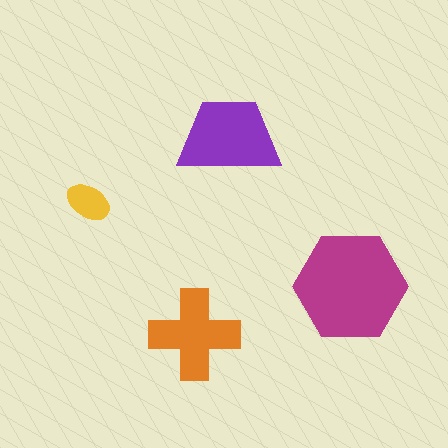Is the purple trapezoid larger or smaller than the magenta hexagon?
Smaller.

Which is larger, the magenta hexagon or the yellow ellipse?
The magenta hexagon.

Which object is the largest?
The magenta hexagon.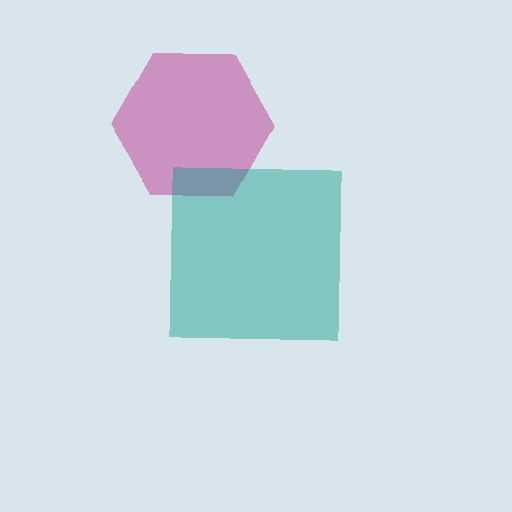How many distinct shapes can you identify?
There are 2 distinct shapes: a magenta hexagon, a teal square.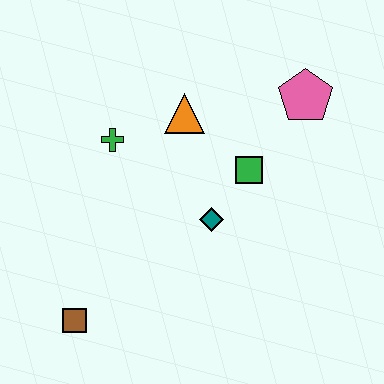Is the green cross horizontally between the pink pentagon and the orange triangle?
No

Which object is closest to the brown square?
The teal diamond is closest to the brown square.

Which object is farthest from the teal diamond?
The brown square is farthest from the teal diamond.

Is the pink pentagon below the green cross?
No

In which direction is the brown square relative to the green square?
The brown square is to the left of the green square.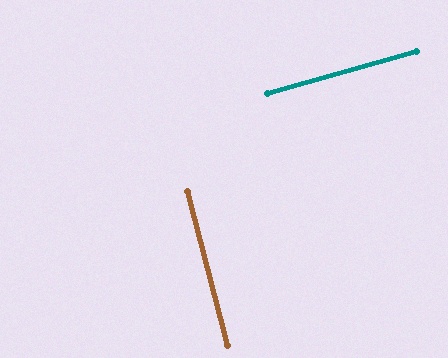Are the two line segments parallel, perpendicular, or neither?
Perpendicular — they meet at approximately 89°.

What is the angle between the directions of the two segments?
Approximately 89 degrees.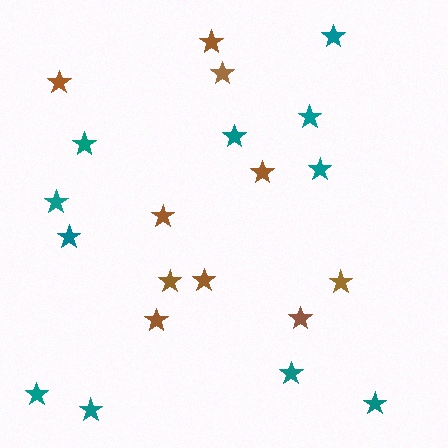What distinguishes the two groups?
There are 2 groups: one group of teal stars (11) and one group of brown stars (10).